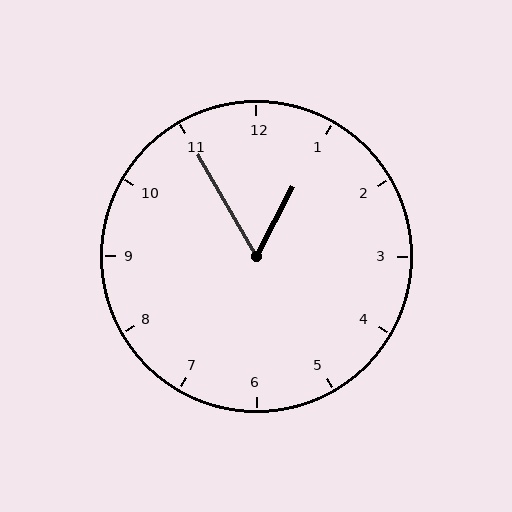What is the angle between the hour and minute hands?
Approximately 58 degrees.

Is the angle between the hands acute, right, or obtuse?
It is acute.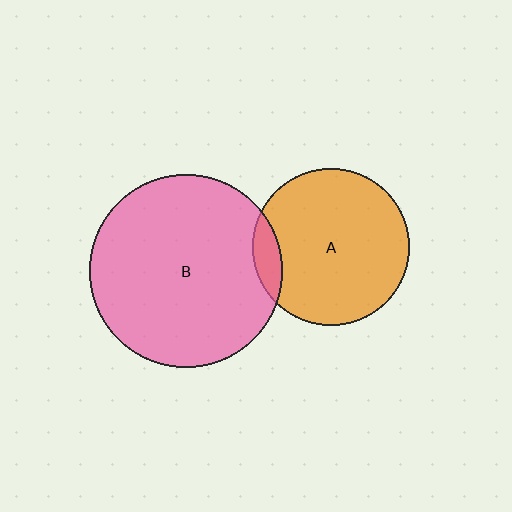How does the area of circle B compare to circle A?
Approximately 1.5 times.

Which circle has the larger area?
Circle B (pink).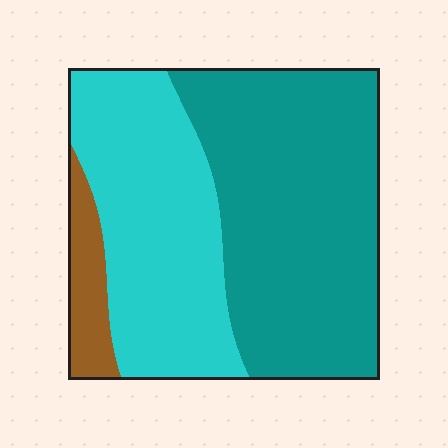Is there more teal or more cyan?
Teal.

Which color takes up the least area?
Brown, at roughly 10%.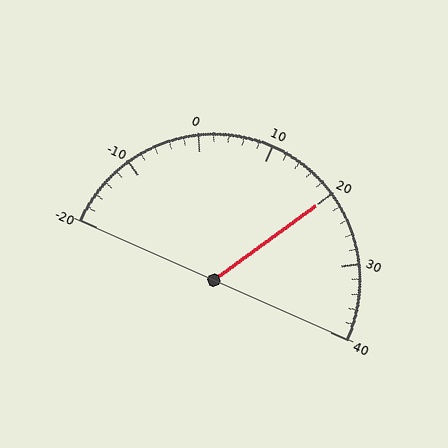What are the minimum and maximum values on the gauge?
The gauge ranges from -20 to 40.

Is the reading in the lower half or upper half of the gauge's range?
The reading is in the upper half of the range (-20 to 40).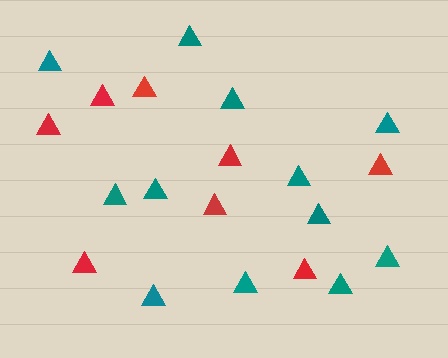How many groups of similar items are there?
There are 2 groups: one group of red triangles (8) and one group of teal triangles (12).